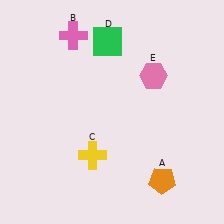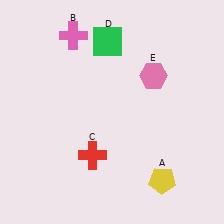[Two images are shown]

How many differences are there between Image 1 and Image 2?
There are 2 differences between the two images.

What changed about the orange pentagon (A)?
In Image 1, A is orange. In Image 2, it changed to yellow.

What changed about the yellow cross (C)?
In Image 1, C is yellow. In Image 2, it changed to red.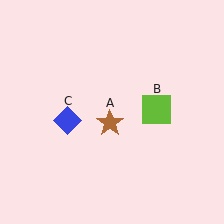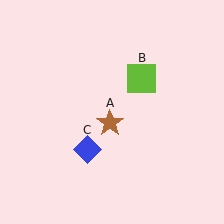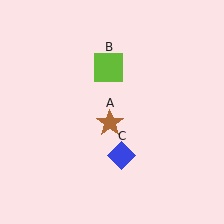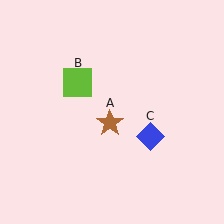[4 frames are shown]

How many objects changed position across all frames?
2 objects changed position: lime square (object B), blue diamond (object C).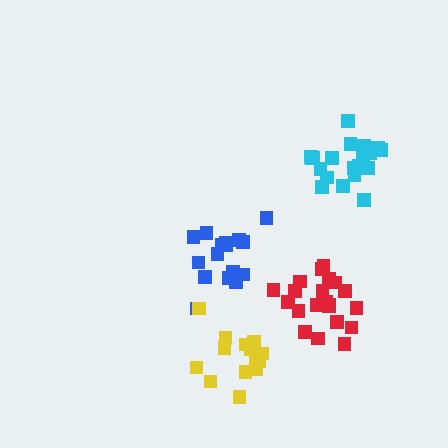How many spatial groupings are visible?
There are 4 spatial groupings.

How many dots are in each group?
Group 1: 20 dots, Group 2: 16 dots, Group 3: 15 dots, Group 4: 21 dots (72 total).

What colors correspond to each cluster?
The clusters are colored: cyan, blue, yellow, red.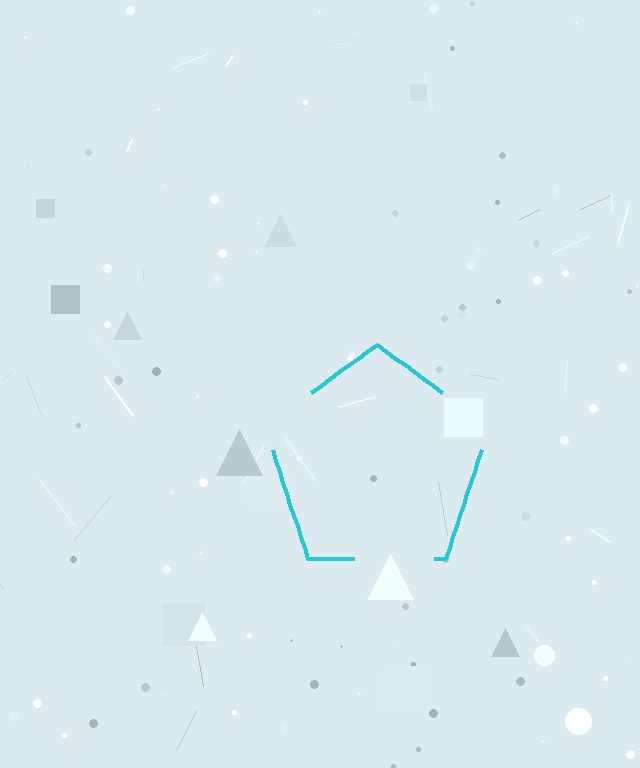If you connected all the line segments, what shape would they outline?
They would outline a pentagon.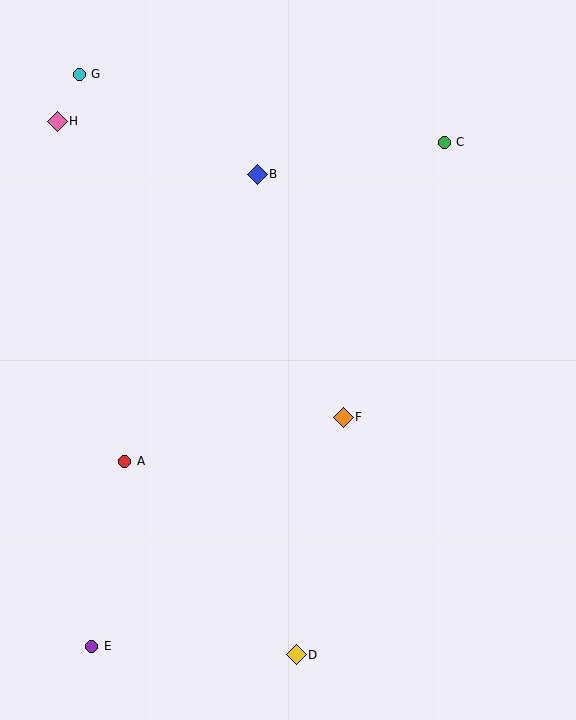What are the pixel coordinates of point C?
Point C is at (444, 142).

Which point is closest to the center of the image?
Point F at (343, 417) is closest to the center.